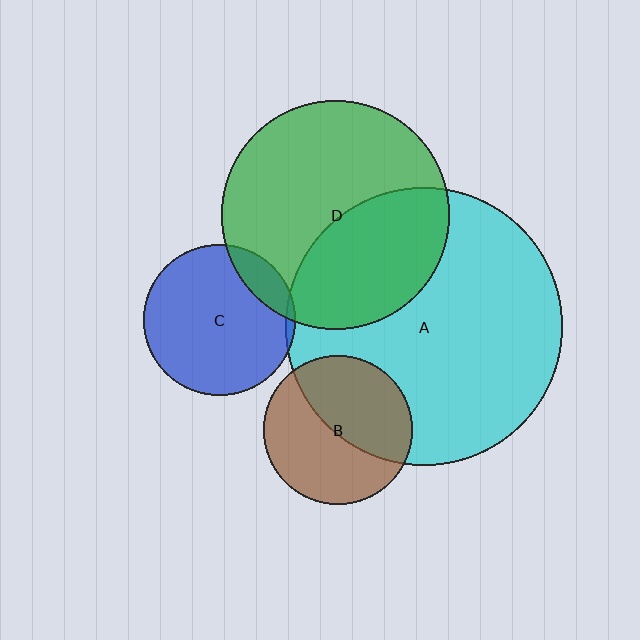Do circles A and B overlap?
Yes.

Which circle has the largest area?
Circle A (cyan).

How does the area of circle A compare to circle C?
Approximately 3.4 times.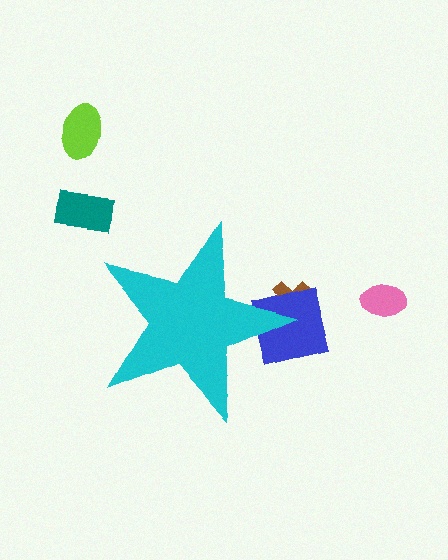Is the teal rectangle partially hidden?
No, the teal rectangle is fully visible.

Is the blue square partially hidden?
Yes, the blue square is partially hidden behind the cyan star.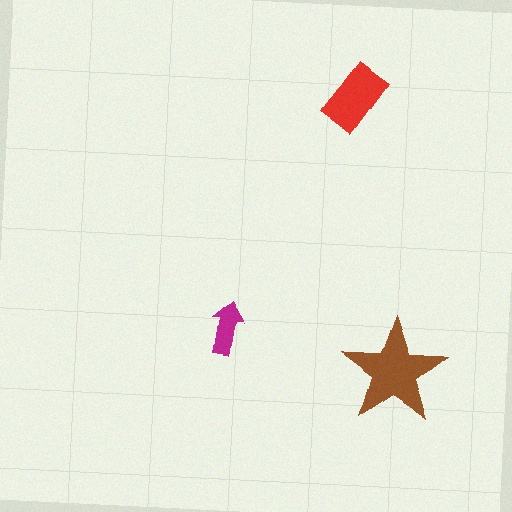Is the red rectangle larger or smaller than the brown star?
Smaller.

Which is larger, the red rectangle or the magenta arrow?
The red rectangle.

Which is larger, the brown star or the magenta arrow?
The brown star.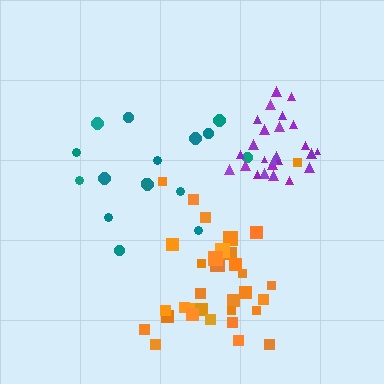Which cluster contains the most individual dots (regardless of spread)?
Orange (34).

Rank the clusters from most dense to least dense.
purple, orange, teal.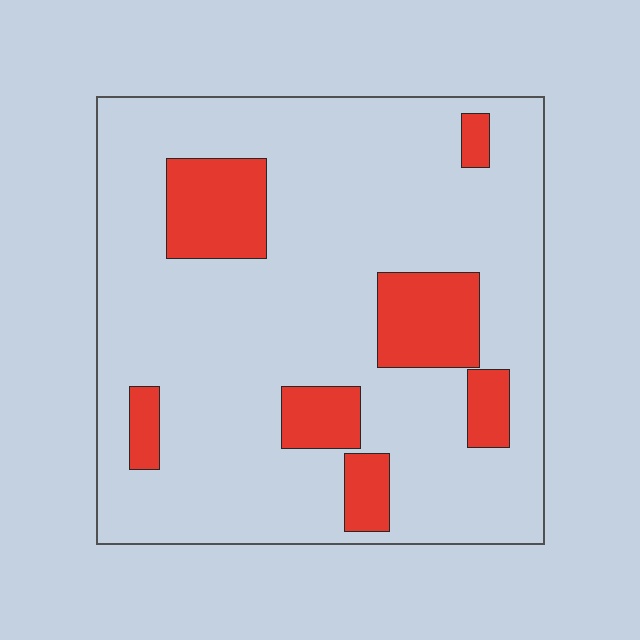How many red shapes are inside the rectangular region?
7.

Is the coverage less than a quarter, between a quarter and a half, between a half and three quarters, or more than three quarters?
Less than a quarter.